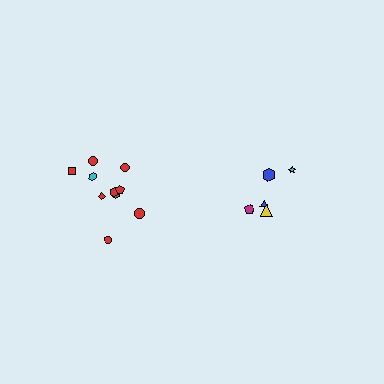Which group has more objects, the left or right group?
The left group.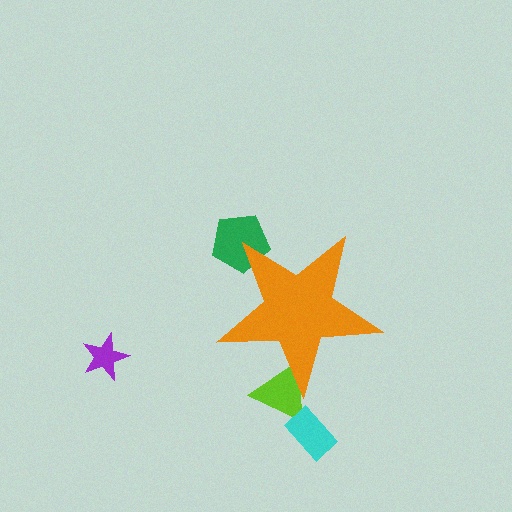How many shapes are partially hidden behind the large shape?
2 shapes are partially hidden.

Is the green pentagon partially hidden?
Yes, the green pentagon is partially hidden behind the orange star.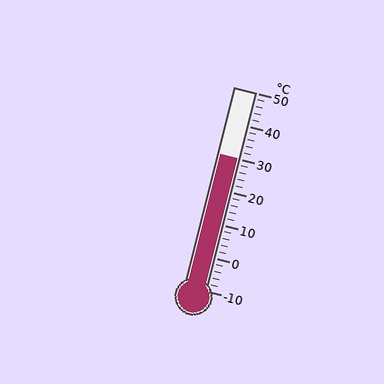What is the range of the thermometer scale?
The thermometer scale ranges from -10°C to 50°C.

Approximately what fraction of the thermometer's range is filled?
The thermometer is filled to approximately 65% of its range.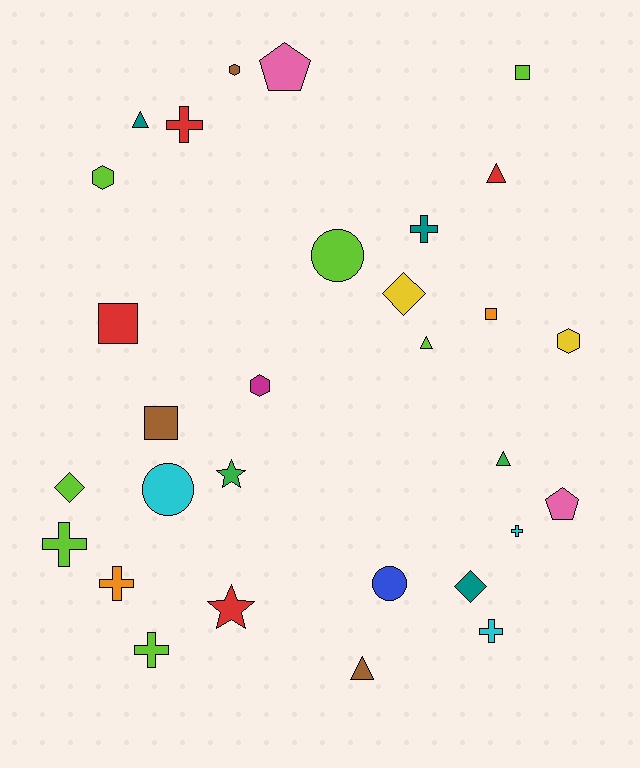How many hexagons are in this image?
There are 4 hexagons.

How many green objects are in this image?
There are 2 green objects.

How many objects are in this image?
There are 30 objects.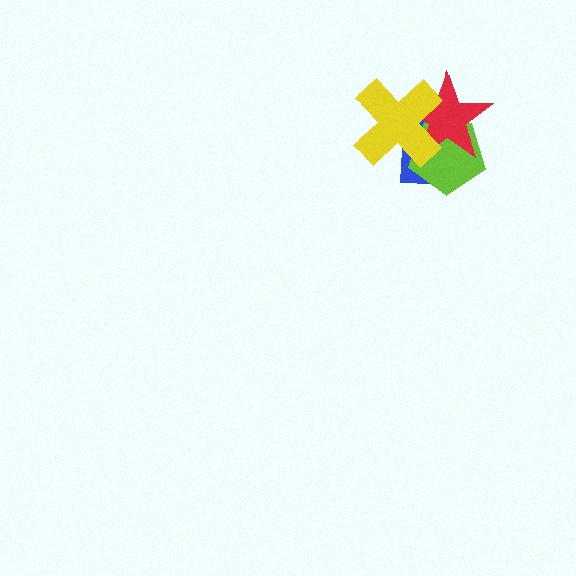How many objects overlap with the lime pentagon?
3 objects overlap with the lime pentagon.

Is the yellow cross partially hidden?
No, no other shape covers it.